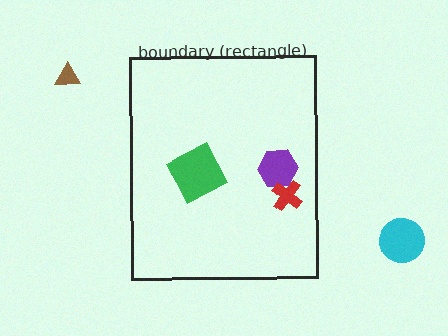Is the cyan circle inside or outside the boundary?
Outside.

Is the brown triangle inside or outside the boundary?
Outside.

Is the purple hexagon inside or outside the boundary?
Inside.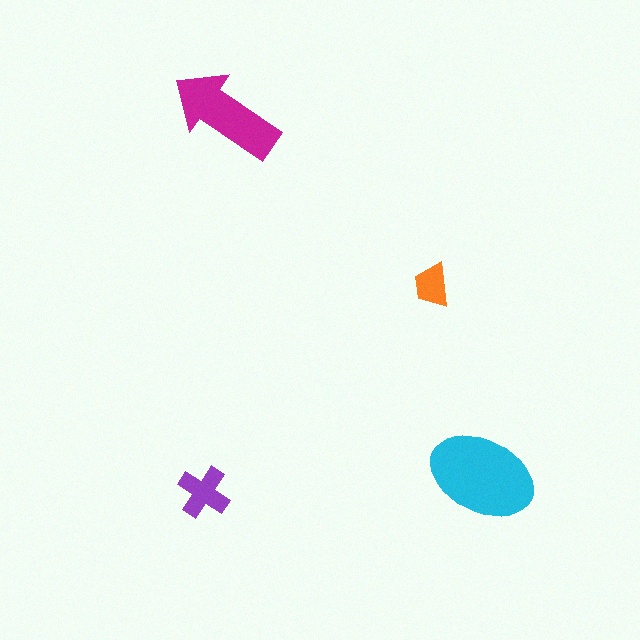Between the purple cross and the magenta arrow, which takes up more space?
The magenta arrow.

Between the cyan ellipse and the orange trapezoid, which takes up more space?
The cyan ellipse.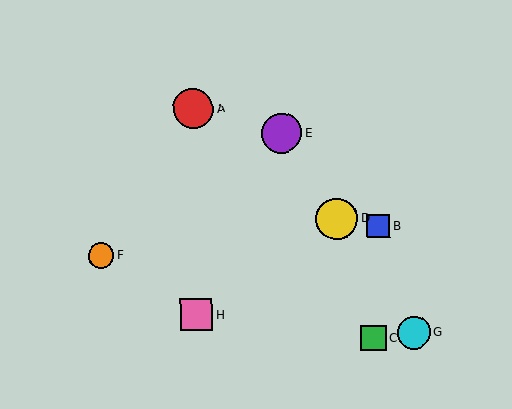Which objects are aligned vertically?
Objects A, H are aligned vertically.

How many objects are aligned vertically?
2 objects (A, H) are aligned vertically.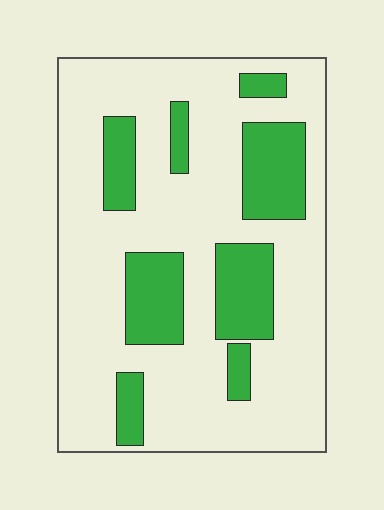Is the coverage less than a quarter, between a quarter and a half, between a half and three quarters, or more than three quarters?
Less than a quarter.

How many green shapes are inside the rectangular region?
8.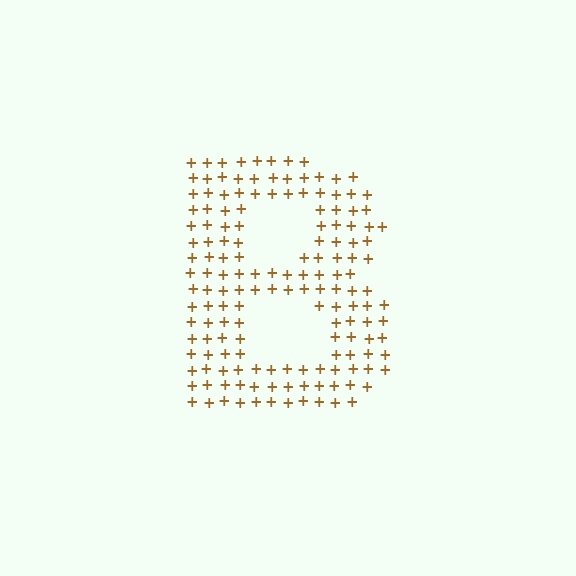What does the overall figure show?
The overall figure shows the letter B.